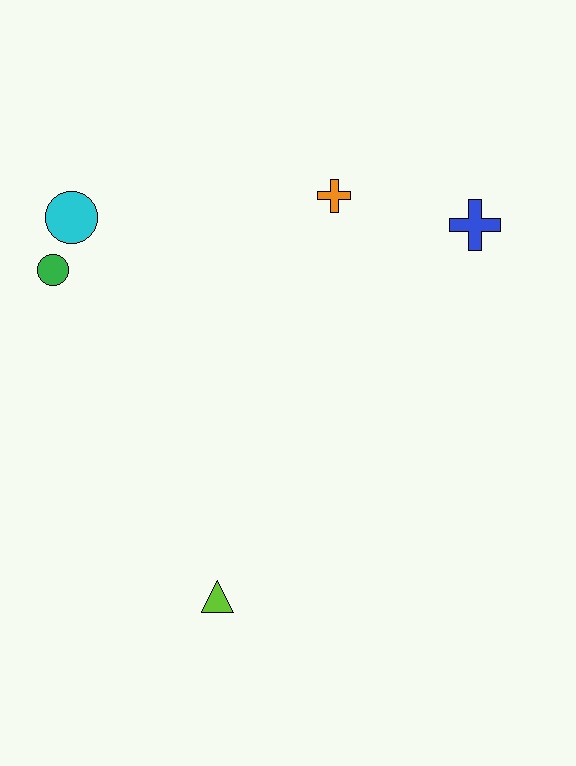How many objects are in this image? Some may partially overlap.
There are 5 objects.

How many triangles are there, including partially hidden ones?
There is 1 triangle.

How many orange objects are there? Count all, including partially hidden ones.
There is 1 orange object.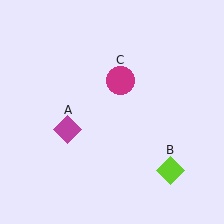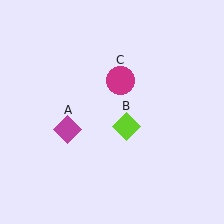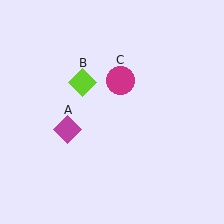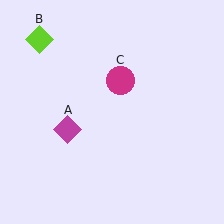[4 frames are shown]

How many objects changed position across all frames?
1 object changed position: lime diamond (object B).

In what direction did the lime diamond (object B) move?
The lime diamond (object B) moved up and to the left.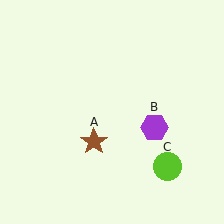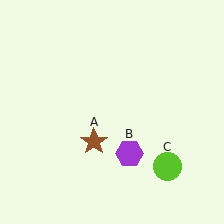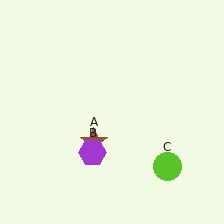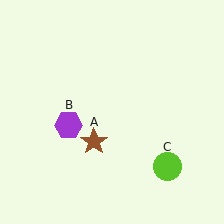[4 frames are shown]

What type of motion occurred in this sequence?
The purple hexagon (object B) rotated clockwise around the center of the scene.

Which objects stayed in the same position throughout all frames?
Brown star (object A) and lime circle (object C) remained stationary.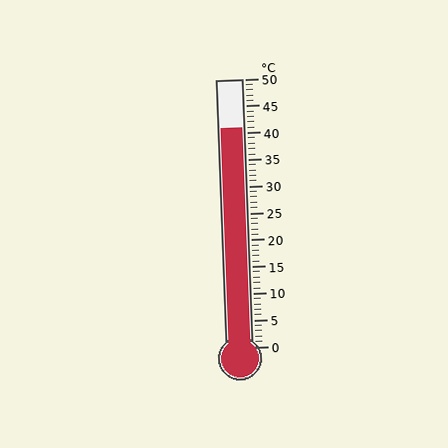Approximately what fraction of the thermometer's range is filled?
The thermometer is filled to approximately 80% of its range.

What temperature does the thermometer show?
The thermometer shows approximately 41°C.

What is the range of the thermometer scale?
The thermometer scale ranges from 0°C to 50°C.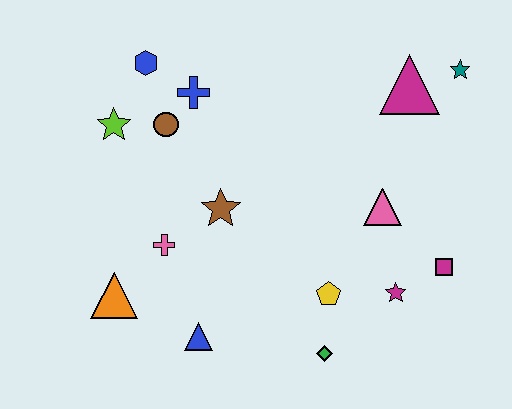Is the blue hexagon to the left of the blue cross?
Yes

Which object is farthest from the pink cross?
The teal star is farthest from the pink cross.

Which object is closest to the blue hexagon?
The blue cross is closest to the blue hexagon.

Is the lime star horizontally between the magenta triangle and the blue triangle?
No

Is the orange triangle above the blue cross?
No